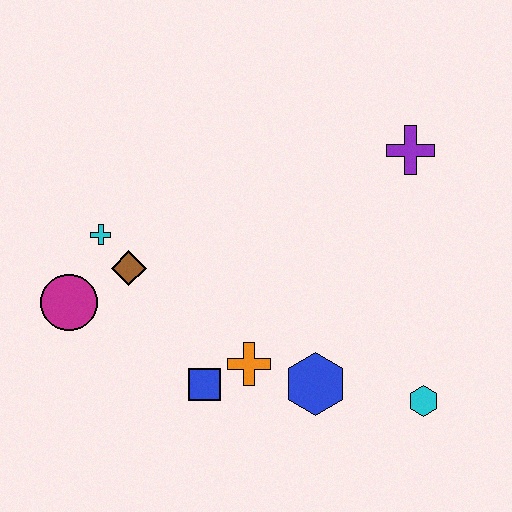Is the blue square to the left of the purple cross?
Yes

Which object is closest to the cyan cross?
The brown diamond is closest to the cyan cross.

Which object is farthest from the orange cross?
The purple cross is farthest from the orange cross.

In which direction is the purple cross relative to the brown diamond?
The purple cross is to the right of the brown diamond.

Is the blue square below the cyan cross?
Yes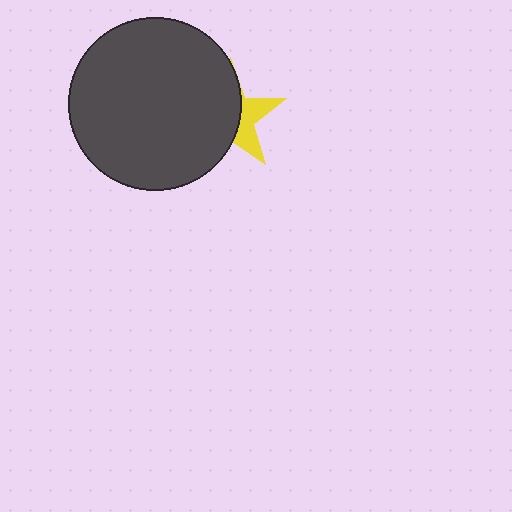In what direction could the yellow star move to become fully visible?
The yellow star could move right. That would shift it out from behind the dark gray circle entirely.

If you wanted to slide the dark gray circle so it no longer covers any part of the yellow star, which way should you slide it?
Slide it left — that is the most direct way to separate the two shapes.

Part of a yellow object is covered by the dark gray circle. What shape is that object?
It is a star.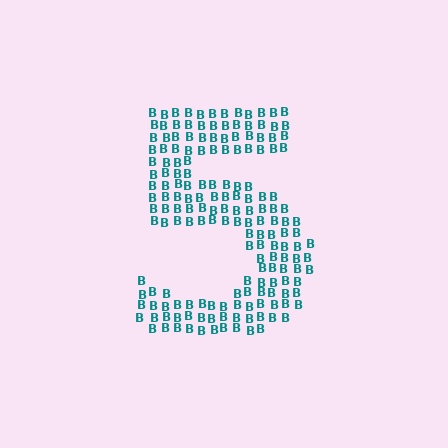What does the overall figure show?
The overall figure shows the digit 5.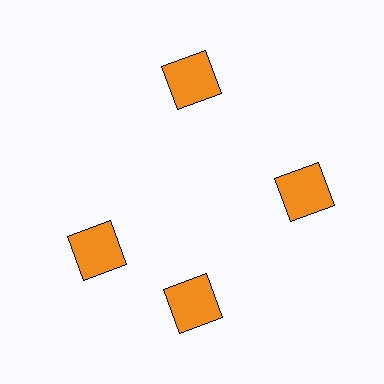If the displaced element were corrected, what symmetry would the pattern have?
It would have 4-fold rotational symmetry — the pattern would map onto itself every 90 degrees.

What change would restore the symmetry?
The symmetry would be restored by rotating it back into even spacing with its neighbors so that all 4 squares sit at equal angles and equal distance from the center.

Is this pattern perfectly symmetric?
No. The 4 orange squares are arranged in a ring, but one element near the 9 o'clock position is rotated out of alignment along the ring, breaking the 4-fold rotational symmetry.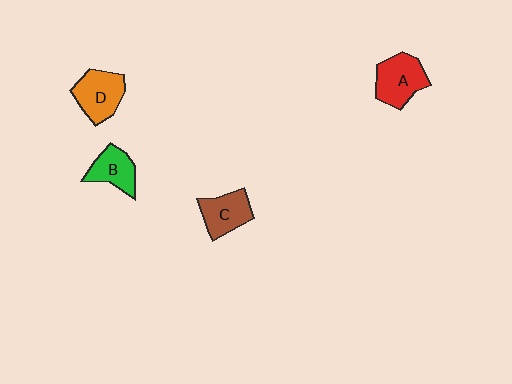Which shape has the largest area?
Shape A (red).